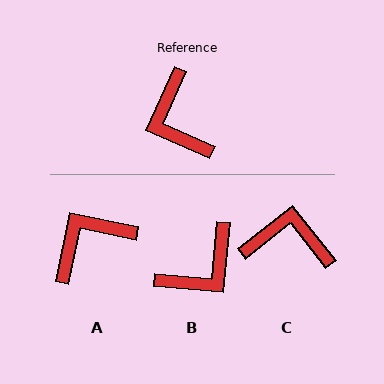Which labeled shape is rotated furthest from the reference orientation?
C, about 118 degrees away.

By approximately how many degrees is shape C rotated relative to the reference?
Approximately 118 degrees clockwise.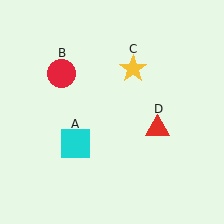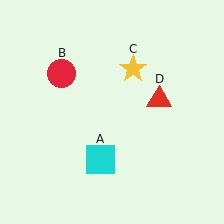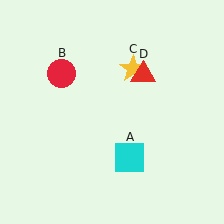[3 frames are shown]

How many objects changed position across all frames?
2 objects changed position: cyan square (object A), red triangle (object D).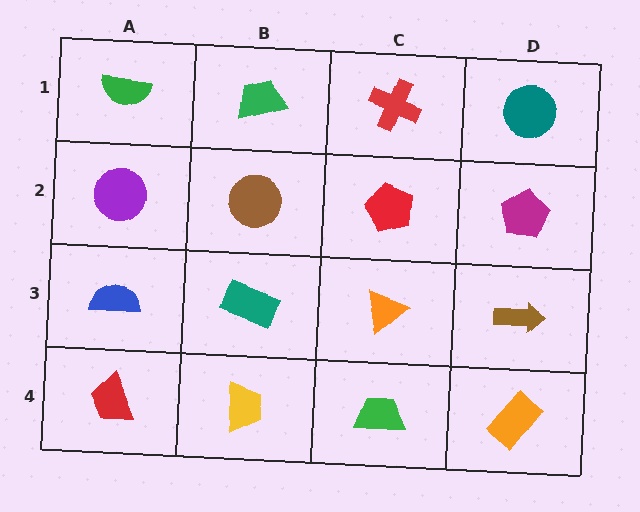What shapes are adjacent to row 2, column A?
A green semicircle (row 1, column A), a blue semicircle (row 3, column A), a brown circle (row 2, column B).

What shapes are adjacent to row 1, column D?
A magenta pentagon (row 2, column D), a red cross (row 1, column C).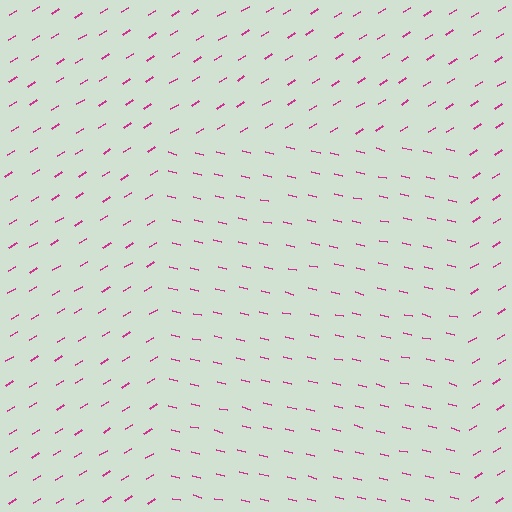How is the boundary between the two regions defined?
The boundary is defined purely by a change in line orientation (approximately 45 degrees difference). All lines are the same color and thickness.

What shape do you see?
I see a rectangle.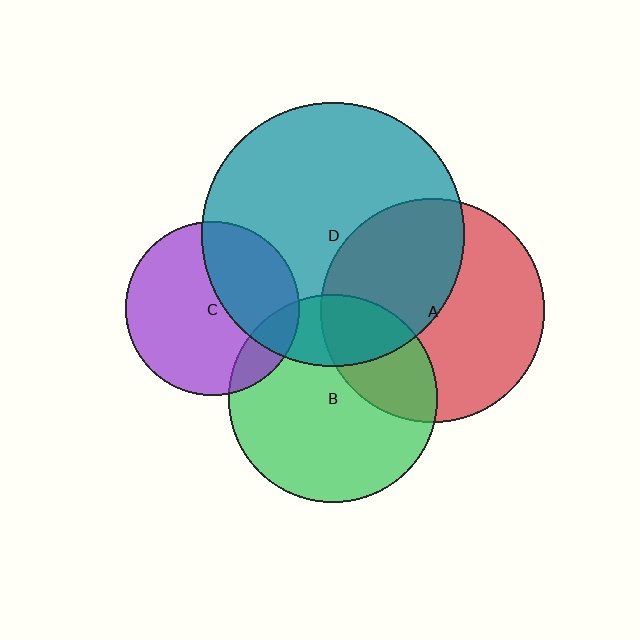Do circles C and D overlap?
Yes.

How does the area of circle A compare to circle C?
Approximately 1.7 times.